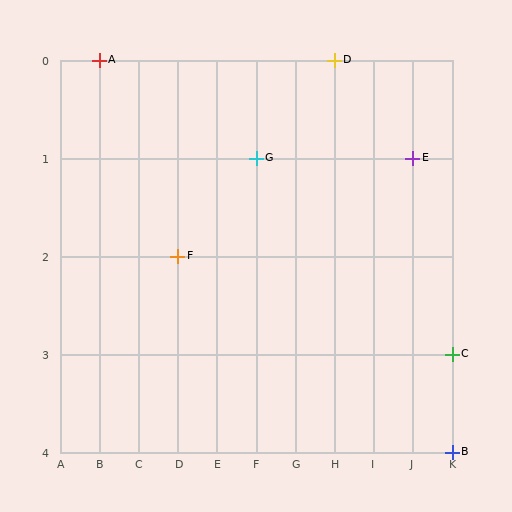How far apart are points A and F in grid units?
Points A and F are 2 columns and 2 rows apart (about 2.8 grid units diagonally).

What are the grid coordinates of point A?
Point A is at grid coordinates (B, 0).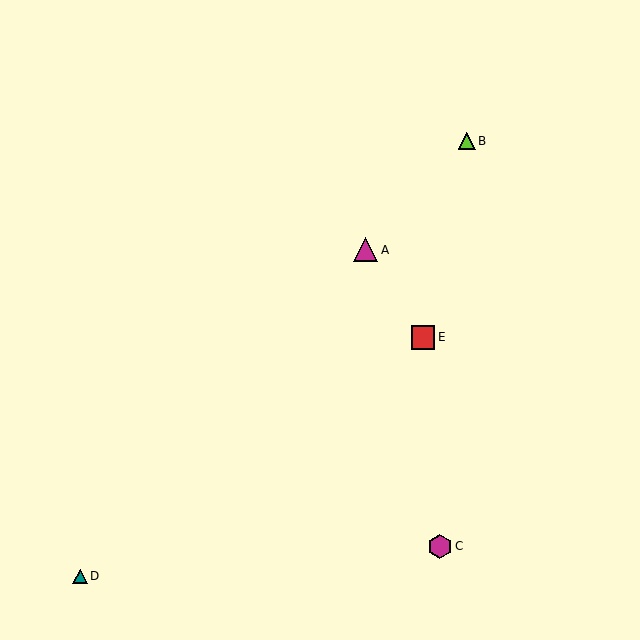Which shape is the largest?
The magenta hexagon (labeled C) is the largest.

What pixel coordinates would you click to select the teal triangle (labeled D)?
Click at (80, 576) to select the teal triangle D.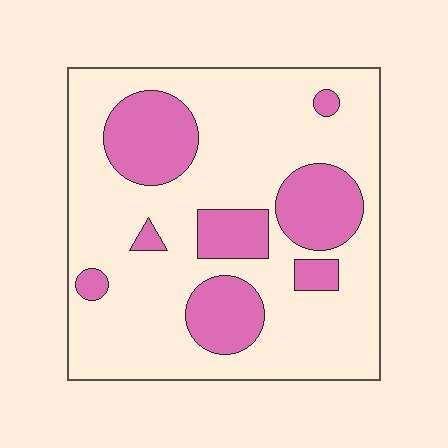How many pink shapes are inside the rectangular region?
8.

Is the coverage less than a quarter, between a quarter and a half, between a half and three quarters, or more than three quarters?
Between a quarter and a half.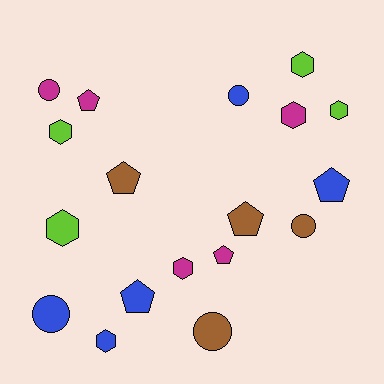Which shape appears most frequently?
Hexagon, with 7 objects.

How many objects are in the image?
There are 18 objects.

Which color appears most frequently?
Blue, with 5 objects.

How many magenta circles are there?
There is 1 magenta circle.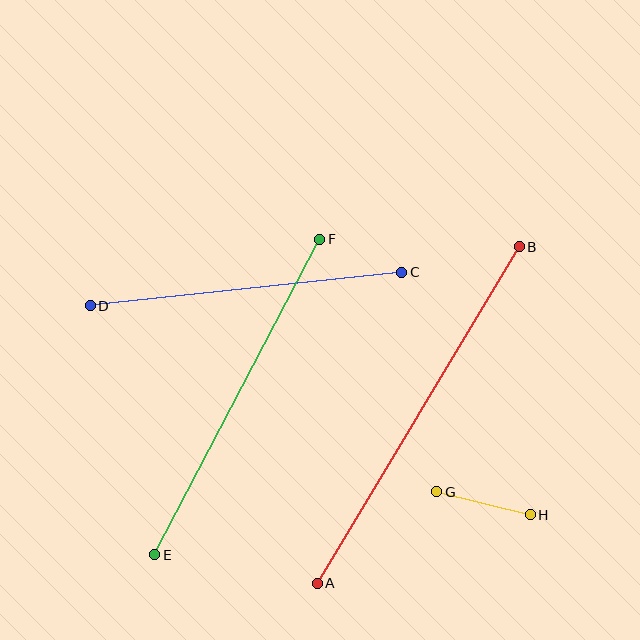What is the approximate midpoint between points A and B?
The midpoint is at approximately (418, 415) pixels.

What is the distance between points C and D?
The distance is approximately 313 pixels.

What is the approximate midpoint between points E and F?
The midpoint is at approximately (237, 397) pixels.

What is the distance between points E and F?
The distance is approximately 356 pixels.